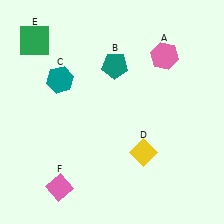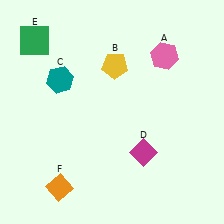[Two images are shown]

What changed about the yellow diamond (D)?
In Image 1, D is yellow. In Image 2, it changed to magenta.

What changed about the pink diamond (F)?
In Image 1, F is pink. In Image 2, it changed to orange.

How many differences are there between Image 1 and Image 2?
There are 3 differences between the two images.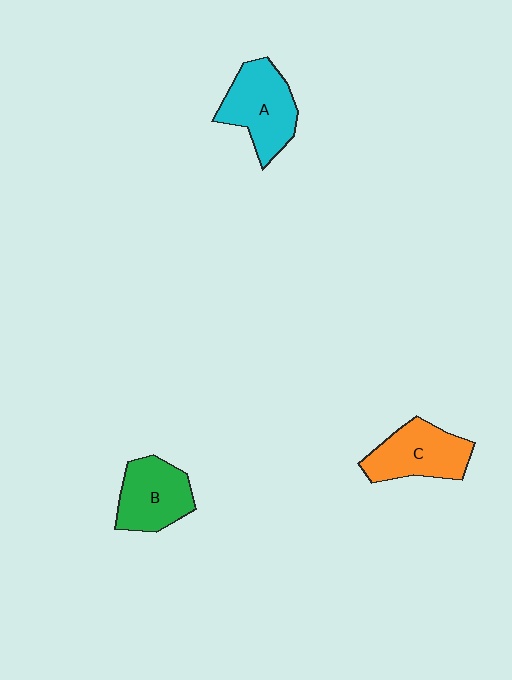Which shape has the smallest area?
Shape B (green).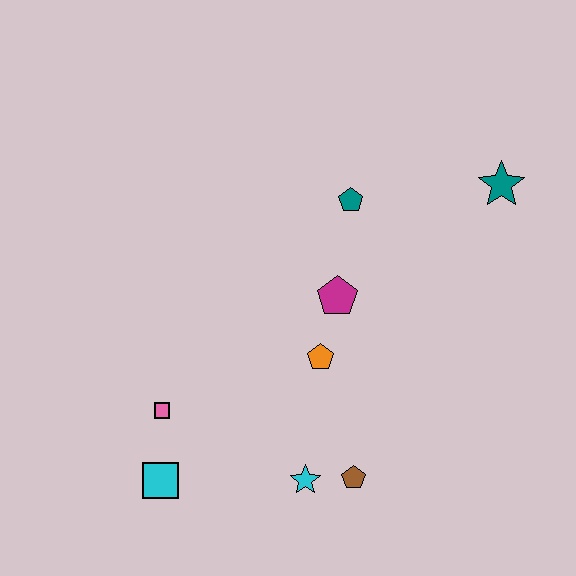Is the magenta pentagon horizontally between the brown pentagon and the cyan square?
Yes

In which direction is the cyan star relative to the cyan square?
The cyan star is to the right of the cyan square.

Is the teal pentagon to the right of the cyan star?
Yes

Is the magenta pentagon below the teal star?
Yes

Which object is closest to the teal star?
The teal pentagon is closest to the teal star.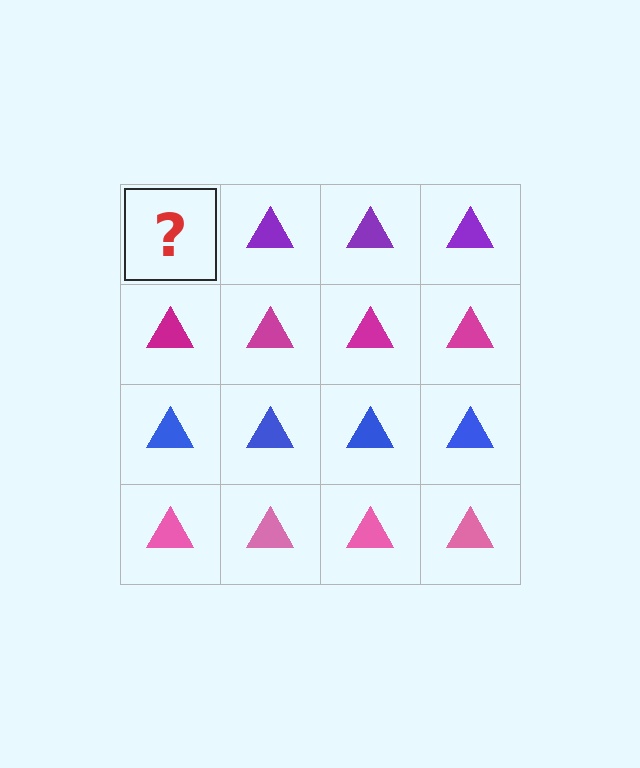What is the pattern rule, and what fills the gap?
The rule is that each row has a consistent color. The gap should be filled with a purple triangle.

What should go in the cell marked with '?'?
The missing cell should contain a purple triangle.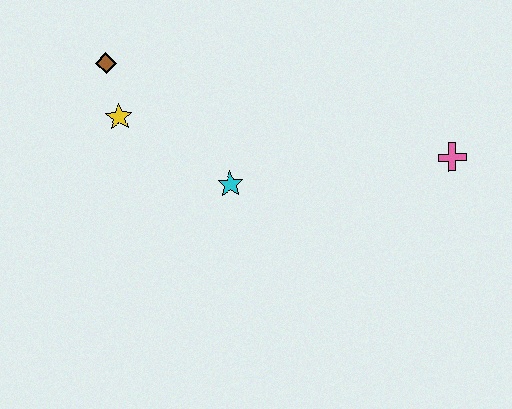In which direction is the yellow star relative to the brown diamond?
The yellow star is below the brown diamond.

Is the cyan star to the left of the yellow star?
No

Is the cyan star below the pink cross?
Yes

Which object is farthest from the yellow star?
The pink cross is farthest from the yellow star.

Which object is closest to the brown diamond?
The yellow star is closest to the brown diamond.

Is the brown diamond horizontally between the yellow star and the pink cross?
No